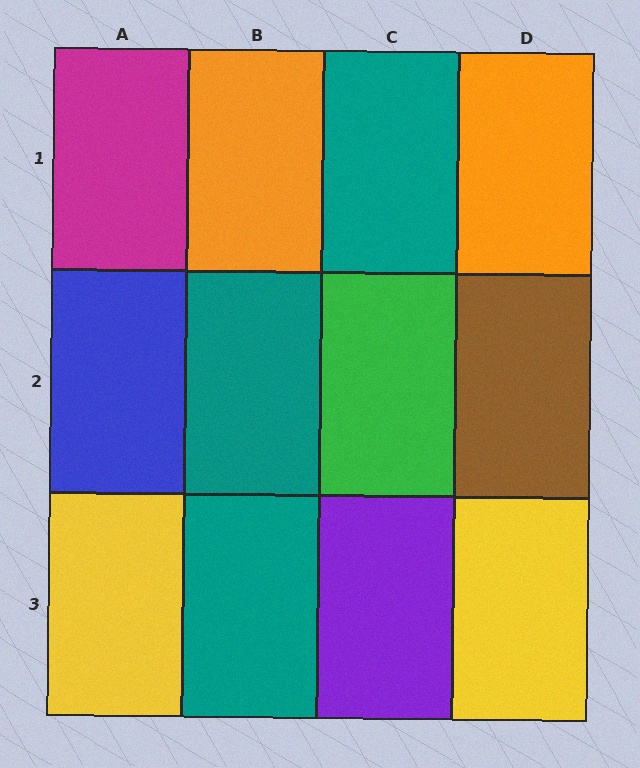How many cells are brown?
1 cell is brown.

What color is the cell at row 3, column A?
Yellow.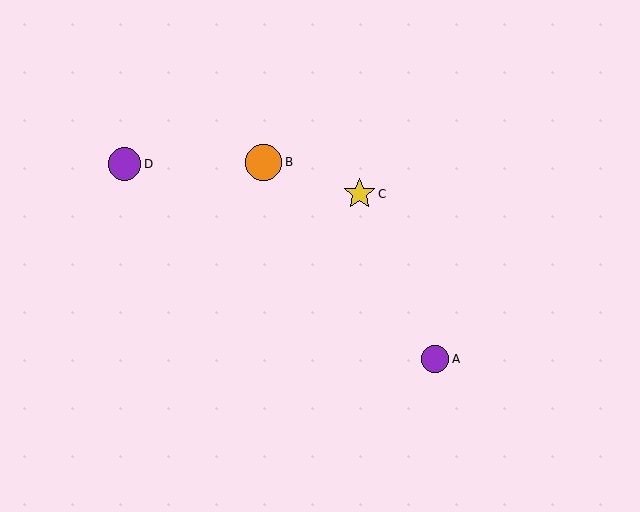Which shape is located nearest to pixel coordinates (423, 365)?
The purple circle (labeled A) at (435, 359) is nearest to that location.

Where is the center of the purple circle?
The center of the purple circle is at (435, 359).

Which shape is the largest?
The orange circle (labeled B) is the largest.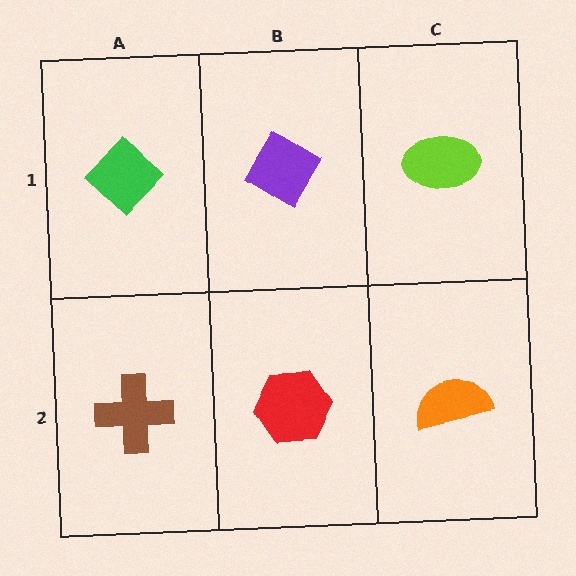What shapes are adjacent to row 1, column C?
An orange semicircle (row 2, column C), a purple diamond (row 1, column B).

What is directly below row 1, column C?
An orange semicircle.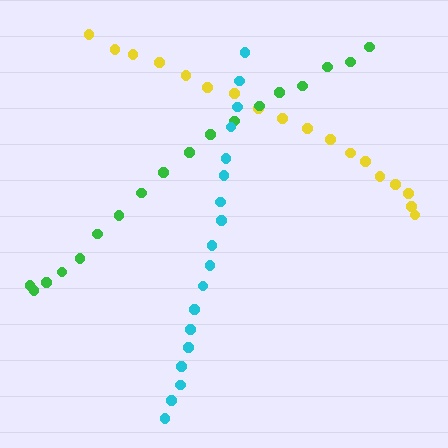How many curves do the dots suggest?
There are 3 distinct paths.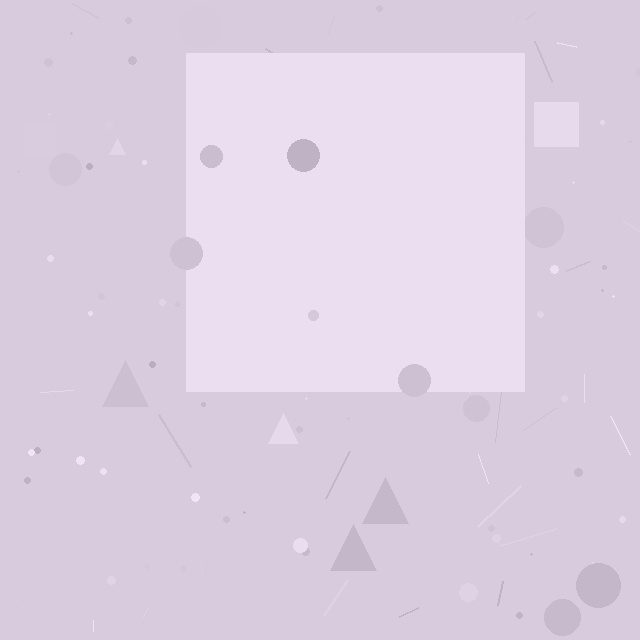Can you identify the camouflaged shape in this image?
The camouflaged shape is a square.